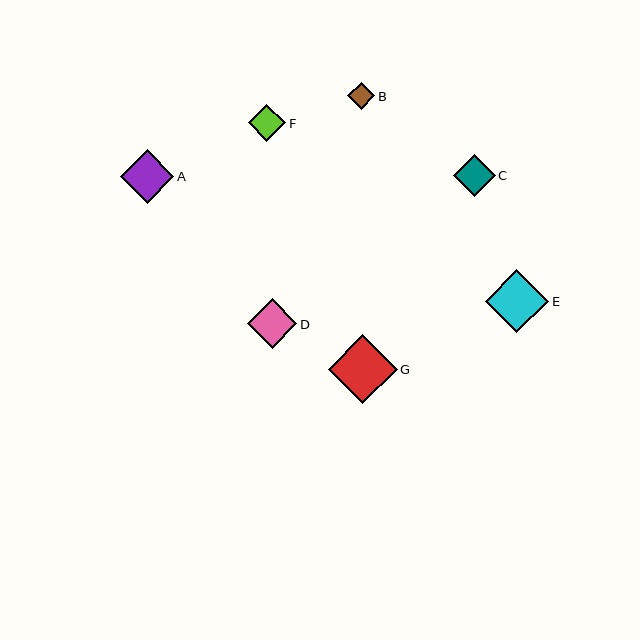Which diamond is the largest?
Diamond G is the largest with a size of approximately 69 pixels.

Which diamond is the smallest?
Diamond B is the smallest with a size of approximately 27 pixels.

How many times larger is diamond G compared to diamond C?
Diamond G is approximately 1.6 times the size of diamond C.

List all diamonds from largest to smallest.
From largest to smallest: G, E, A, D, C, F, B.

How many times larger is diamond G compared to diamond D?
Diamond G is approximately 1.4 times the size of diamond D.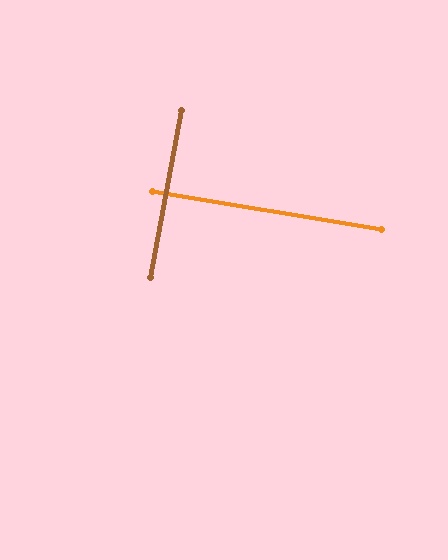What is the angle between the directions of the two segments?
Approximately 89 degrees.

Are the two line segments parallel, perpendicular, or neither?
Perpendicular — they meet at approximately 89°.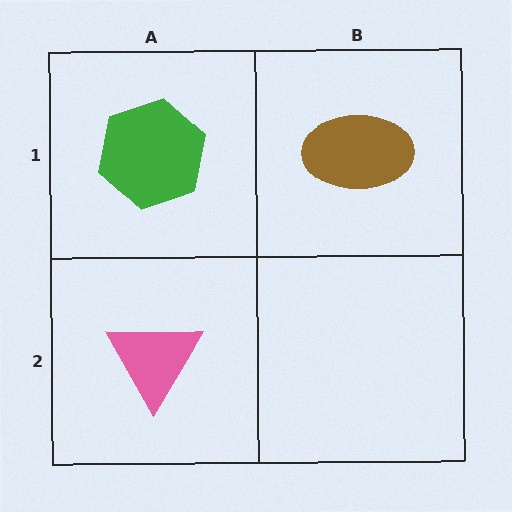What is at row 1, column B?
A brown ellipse.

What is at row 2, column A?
A pink triangle.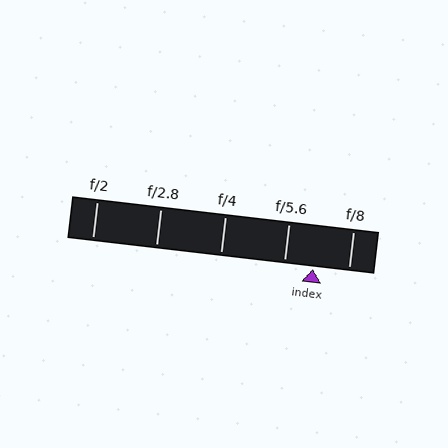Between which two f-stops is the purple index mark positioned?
The index mark is between f/5.6 and f/8.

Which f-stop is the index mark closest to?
The index mark is closest to f/5.6.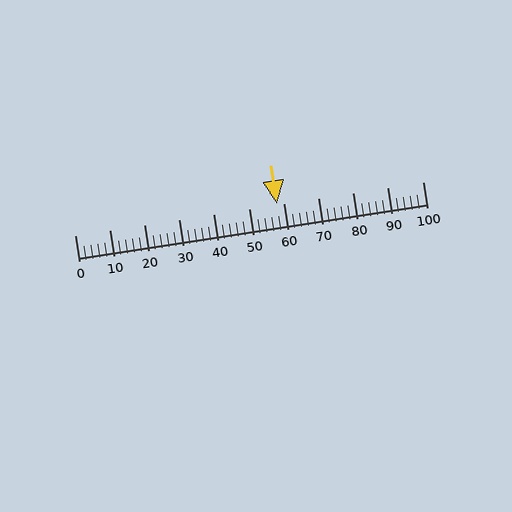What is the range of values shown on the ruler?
The ruler shows values from 0 to 100.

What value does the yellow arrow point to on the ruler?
The yellow arrow points to approximately 58.